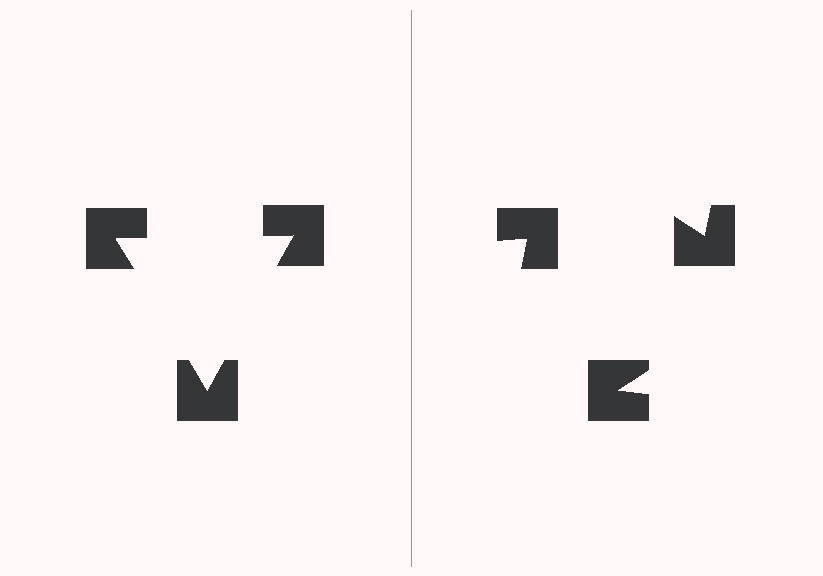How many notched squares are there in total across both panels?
6 — 3 on each side.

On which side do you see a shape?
An illusory triangle appears on the left side. On the right side the wedge cuts are rotated, so no coherent shape forms.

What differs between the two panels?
The notched squares are positioned identically on both sides; only the wedge orientations differ. On the left they align to a triangle; on the right they are misaligned.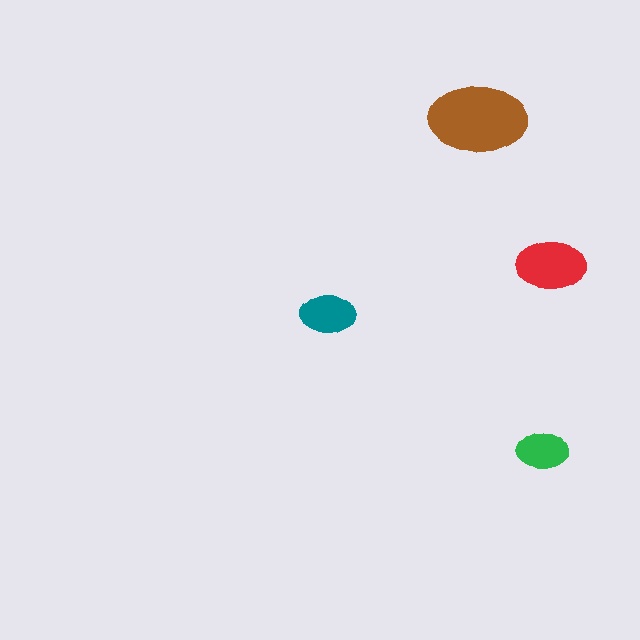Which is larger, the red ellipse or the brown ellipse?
The brown one.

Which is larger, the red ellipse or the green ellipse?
The red one.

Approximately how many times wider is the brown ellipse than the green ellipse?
About 2 times wider.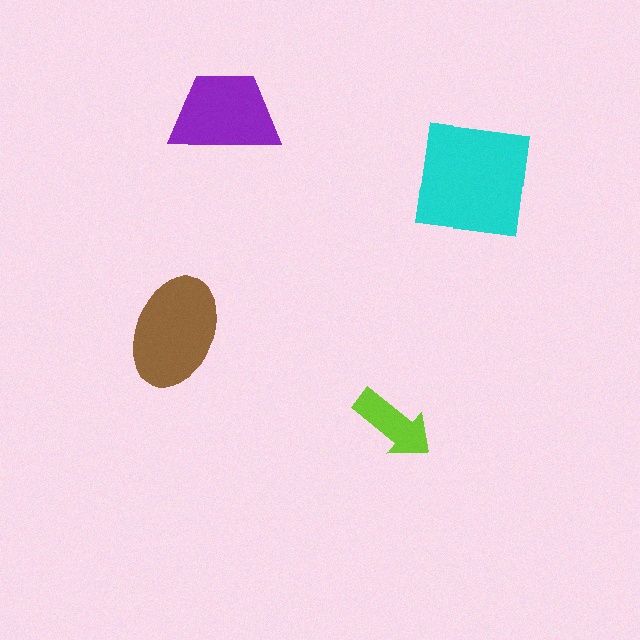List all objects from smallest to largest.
The lime arrow, the purple trapezoid, the brown ellipse, the cyan square.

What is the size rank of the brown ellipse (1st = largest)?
2nd.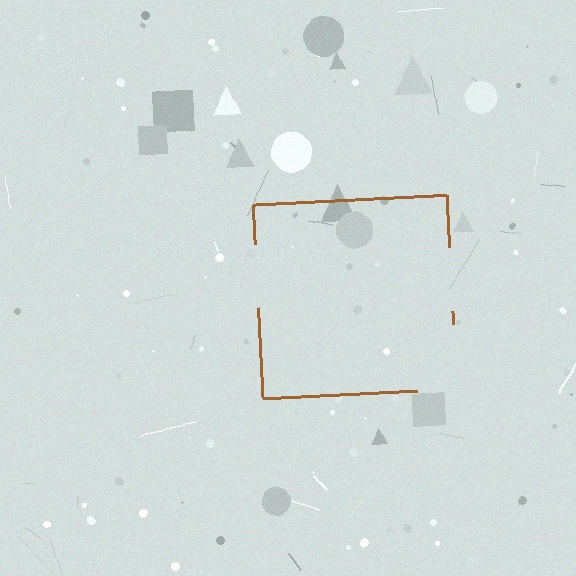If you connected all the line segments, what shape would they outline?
They would outline a square.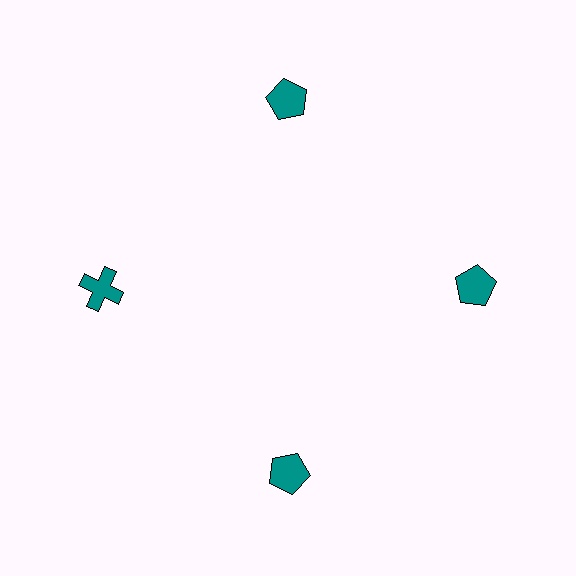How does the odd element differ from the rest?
It has a different shape: cross instead of pentagon.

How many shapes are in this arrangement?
There are 4 shapes arranged in a ring pattern.